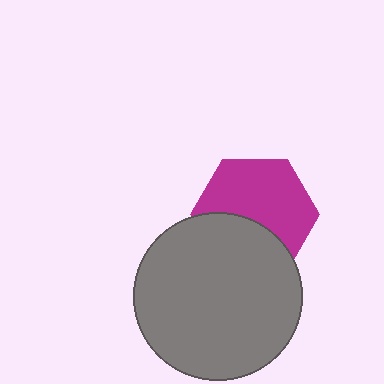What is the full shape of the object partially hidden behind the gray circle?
The partially hidden object is a magenta hexagon.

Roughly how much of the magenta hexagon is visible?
About half of it is visible (roughly 62%).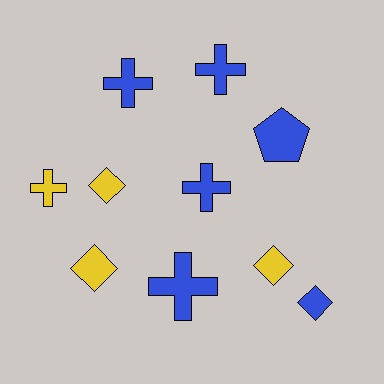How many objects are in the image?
There are 10 objects.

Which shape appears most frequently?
Cross, with 5 objects.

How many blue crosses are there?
There are 4 blue crosses.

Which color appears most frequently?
Blue, with 6 objects.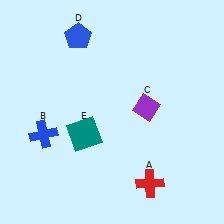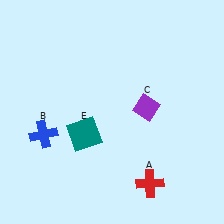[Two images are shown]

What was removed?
The blue pentagon (D) was removed in Image 2.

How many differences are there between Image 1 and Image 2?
There is 1 difference between the two images.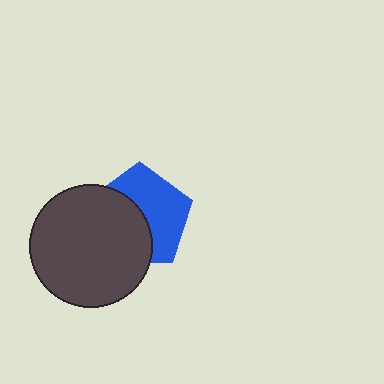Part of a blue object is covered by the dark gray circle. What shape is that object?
It is a pentagon.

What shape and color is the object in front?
The object in front is a dark gray circle.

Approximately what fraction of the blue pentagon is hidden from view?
Roughly 49% of the blue pentagon is hidden behind the dark gray circle.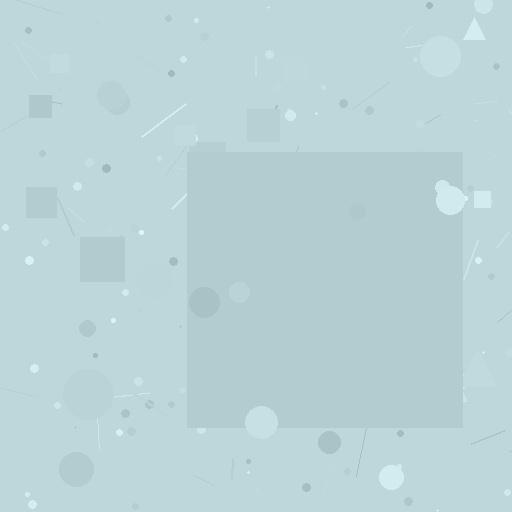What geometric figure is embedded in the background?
A square is embedded in the background.